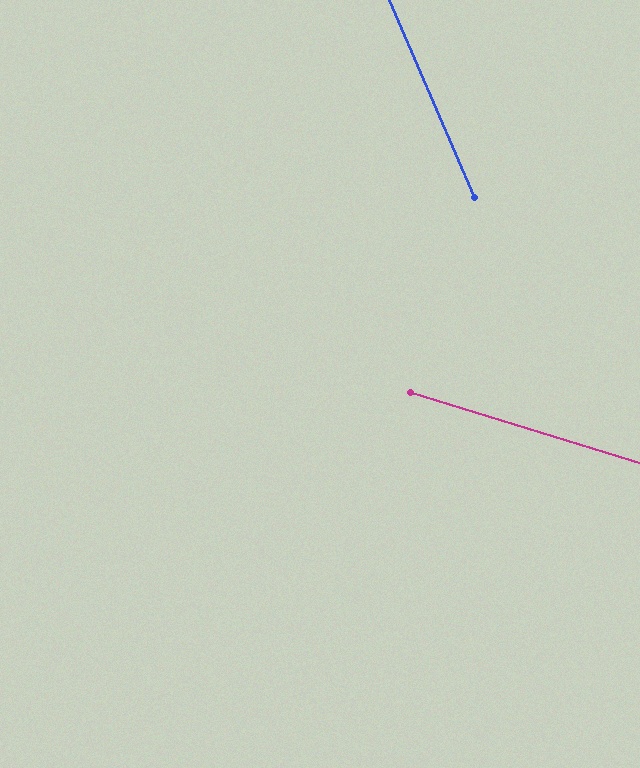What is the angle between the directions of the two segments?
Approximately 50 degrees.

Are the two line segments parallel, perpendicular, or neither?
Neither parallel nor perpendicular — they differ by about 50°.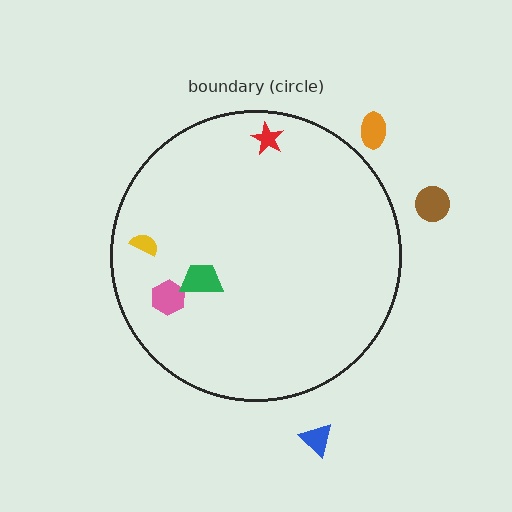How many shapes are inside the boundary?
4 inside, 3 outside.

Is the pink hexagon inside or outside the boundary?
Inside.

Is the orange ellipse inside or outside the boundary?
Outside.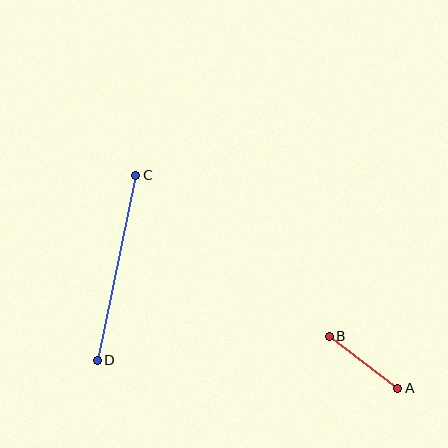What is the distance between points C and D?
The distance is approximately 189 pixels.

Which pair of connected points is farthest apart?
Points C and D are farthest apart.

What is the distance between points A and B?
The distance is approximately 86 pixels.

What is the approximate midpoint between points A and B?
The midpoint is at approximately (363, 362) pixels.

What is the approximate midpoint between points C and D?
The midpoint is at approximately (117, 268) pixels.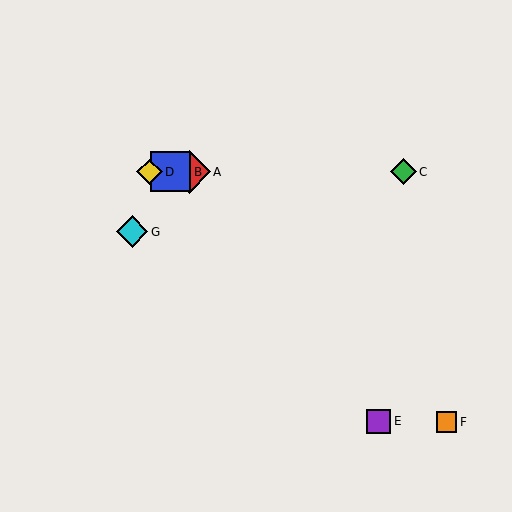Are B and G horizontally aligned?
No, B is at y≈172 and G is at y≈232.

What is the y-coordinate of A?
Object A is at y≈172.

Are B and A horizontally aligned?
Yes, both are at y≈172.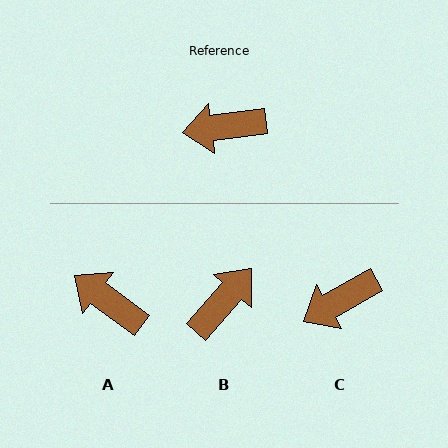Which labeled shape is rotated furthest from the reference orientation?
B, about 139 degrees away.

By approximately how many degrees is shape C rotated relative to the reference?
Approximately 23 degrees counter-clockwise.